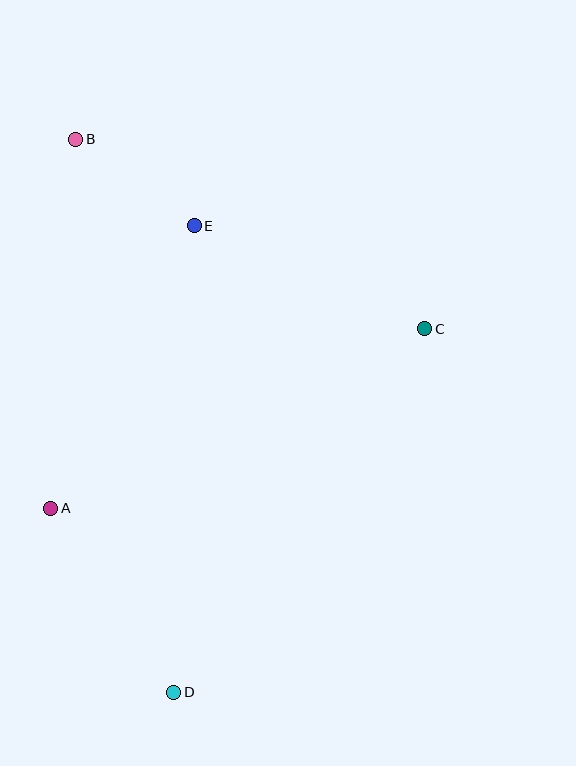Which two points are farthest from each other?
Points B and D are farthest from each other.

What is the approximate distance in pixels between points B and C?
The distance between B and C is approximately 397 pixels.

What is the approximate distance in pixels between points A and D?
The distance between A and D is approximately 221 pixels.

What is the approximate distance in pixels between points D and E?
The distance between D and E is approximately 467 pixels.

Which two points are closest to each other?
Points B and E are closest to each other.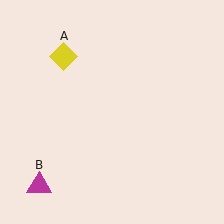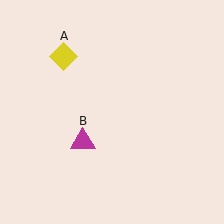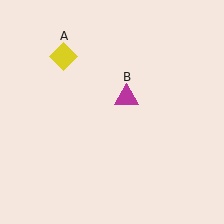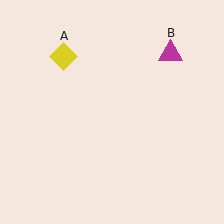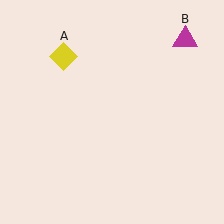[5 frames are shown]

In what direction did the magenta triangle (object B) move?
The magenta triangle (object B) moved up and to the right.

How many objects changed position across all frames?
1 object changed position: magenta triangle (object B).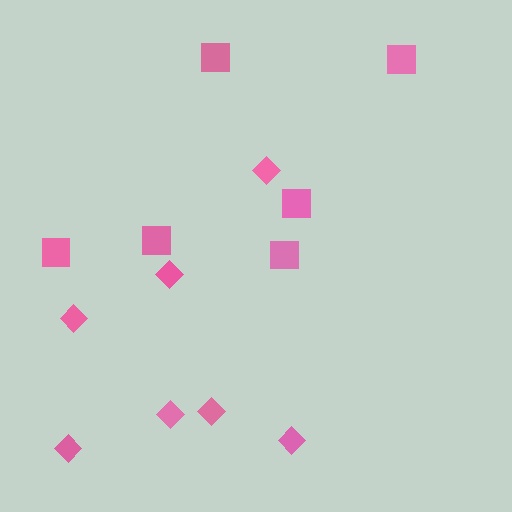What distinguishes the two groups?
There are 2 groups: one group of squares (6) and one group of diamonds (7).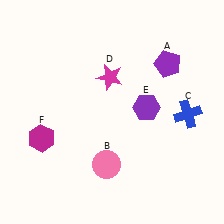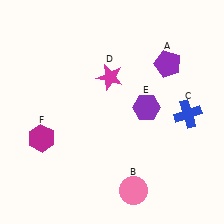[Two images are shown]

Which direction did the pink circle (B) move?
The pink circle (B) moved right.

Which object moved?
The pink circle (B) moved right.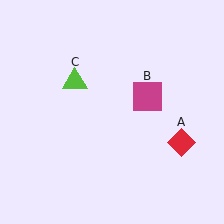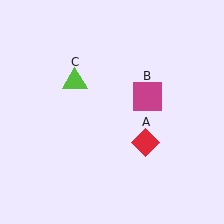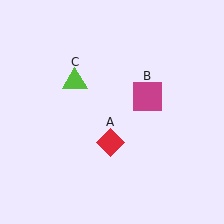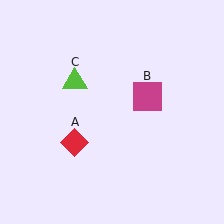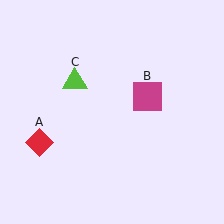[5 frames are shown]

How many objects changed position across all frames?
1 object changed position: red diamond (object A).